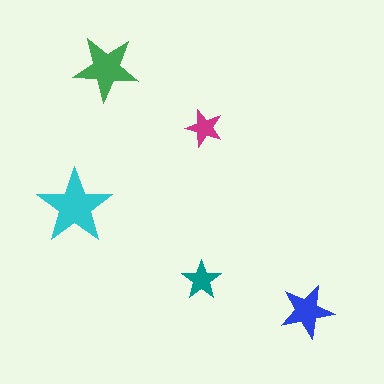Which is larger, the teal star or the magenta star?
The teal one.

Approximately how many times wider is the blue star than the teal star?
About 1.5 times wider.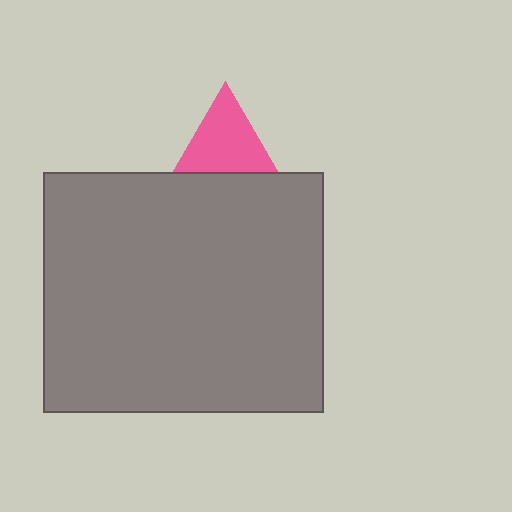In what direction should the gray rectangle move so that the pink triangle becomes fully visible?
The gray rectangle should move down. That is the shortest direction to clear the overlap and leave the pink triangle fully visible.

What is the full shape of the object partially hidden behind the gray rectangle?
The partially hidden object is a pink triangle.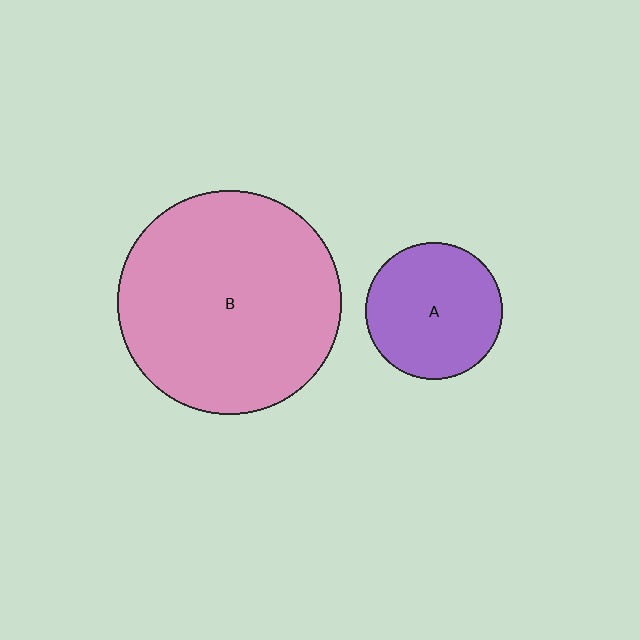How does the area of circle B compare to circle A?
Approximately 2.7 times.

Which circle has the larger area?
Circle B (pink).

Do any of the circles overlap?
No, none of the circles overlap.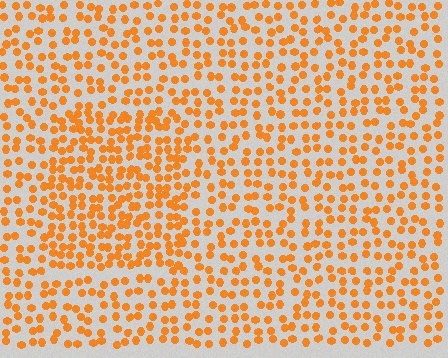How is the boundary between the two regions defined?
The boundary is defined by a change in element density (approximately 1.6x ratio). All elements are the same color, size, and shape.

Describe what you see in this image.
The image contains small orange elements arranged at two different densities. A rectangle-shaped region is visible where the elements are more densely packed than the surrounding area.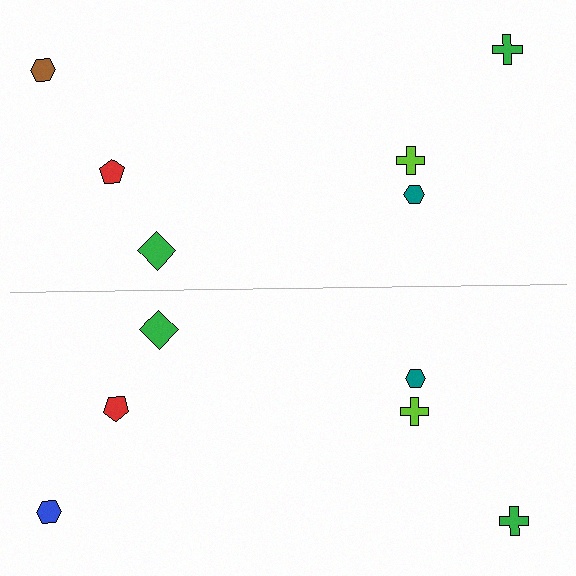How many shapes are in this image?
There are 12 shapes in this image.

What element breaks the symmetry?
The blue hexagon on the bottom side breaks the symmetry — its mirror counterpart is brown.